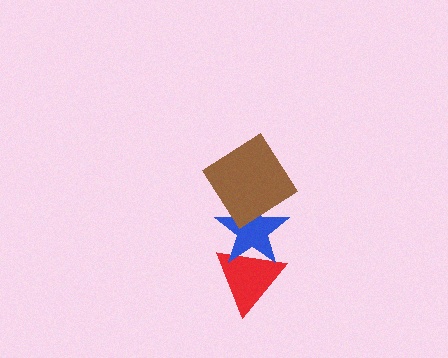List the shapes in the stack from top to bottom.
From top to bottom: the brown diamond, the blue star, the red triangle.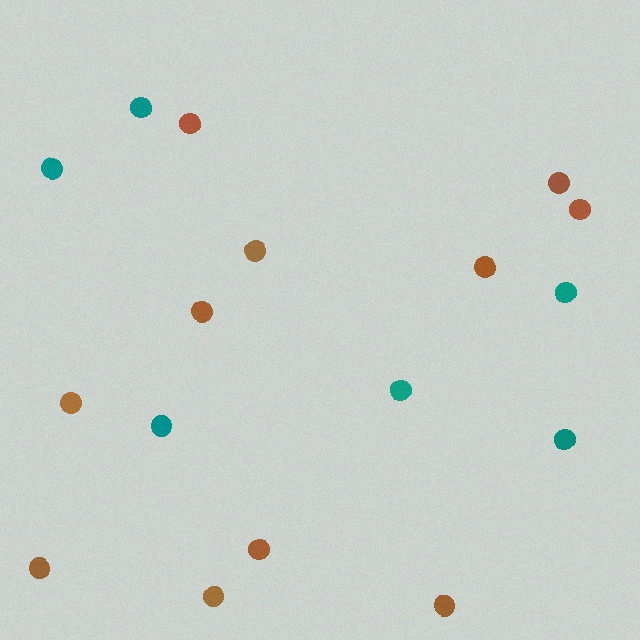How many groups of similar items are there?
There are 2 groups: one group of brown circles (11) and one group of teal circles (6).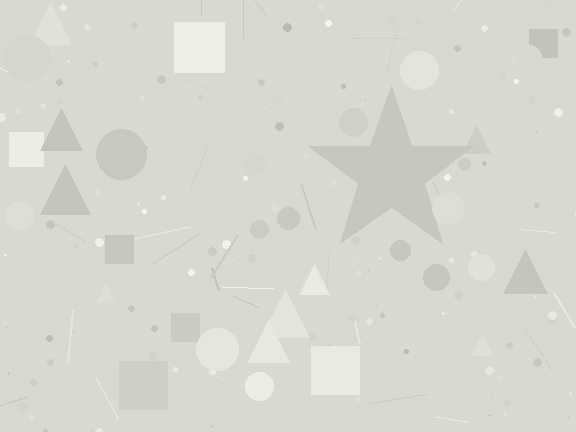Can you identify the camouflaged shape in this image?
The camouflaged shape is a star.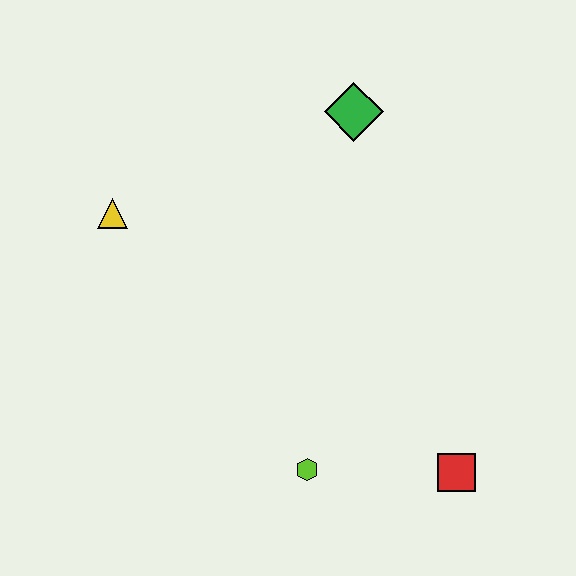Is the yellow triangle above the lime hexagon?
Yes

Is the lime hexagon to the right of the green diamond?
No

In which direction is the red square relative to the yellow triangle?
The red square is to the right of the yellow triangle.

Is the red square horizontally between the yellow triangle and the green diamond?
No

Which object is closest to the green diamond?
The yellow triangle is closest to the green diamond.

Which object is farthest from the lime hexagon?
The green diamond is farthest from the lime hexagon.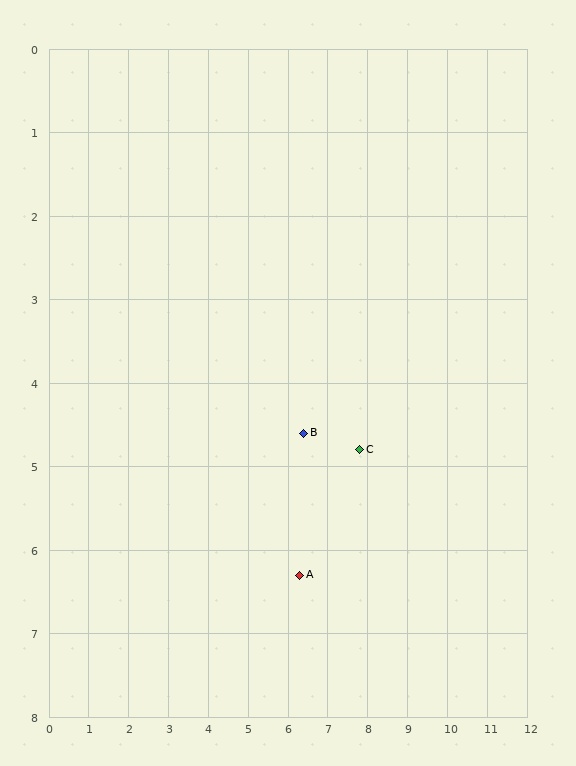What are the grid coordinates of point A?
Point A is at approximately (6.3, 6.3).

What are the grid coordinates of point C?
Point C is at approximately (7.8, 4.8).